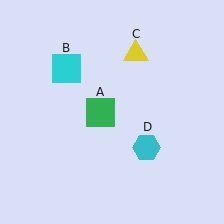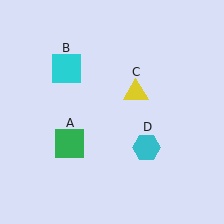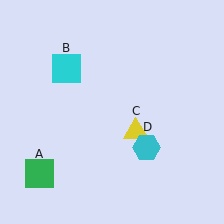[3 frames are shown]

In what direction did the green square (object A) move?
The green square (object A) moved down and to the left.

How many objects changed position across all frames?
2 objects changed position: green square (object A), yellow triangle (object C).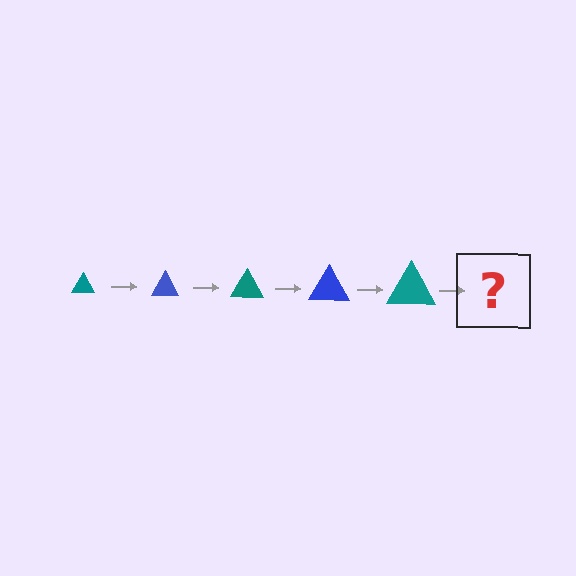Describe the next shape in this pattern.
It should be a blue triangle, larger than the previous one.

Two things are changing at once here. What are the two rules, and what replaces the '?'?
The two rules are that the triangle grows larger each step and the color cycles through teal and blue. The '?' should be a blue triangle, larger than the previous one.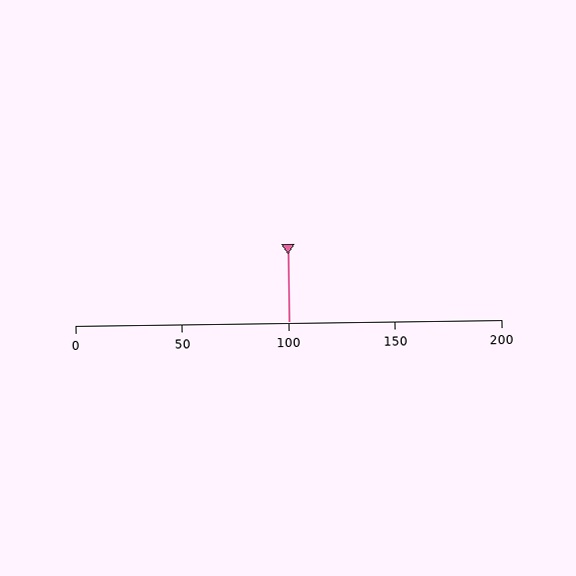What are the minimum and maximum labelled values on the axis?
The axis runs from 0 to 200.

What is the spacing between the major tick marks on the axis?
The major ticks are spaced 50 apart.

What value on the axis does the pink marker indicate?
The marker indicates approximately 100.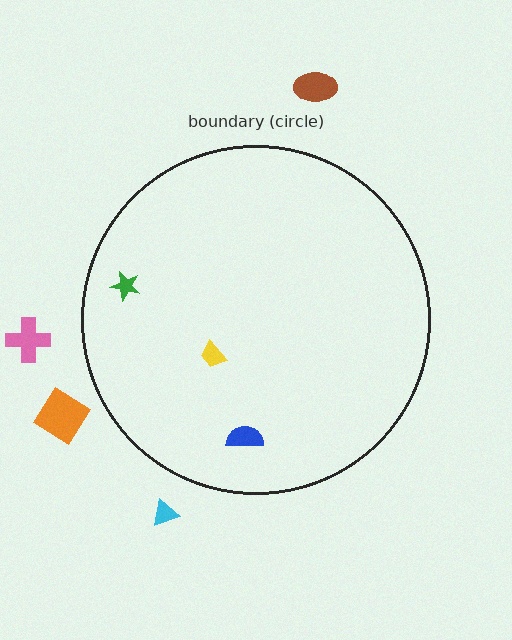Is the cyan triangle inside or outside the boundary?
Outside.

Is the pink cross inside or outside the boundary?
Outside.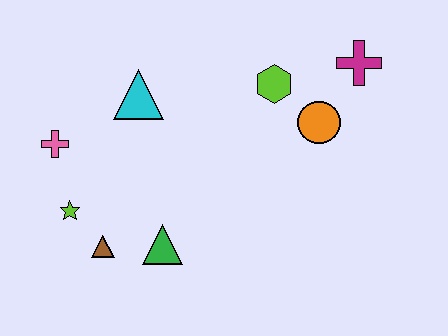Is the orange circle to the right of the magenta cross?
No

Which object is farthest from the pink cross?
The magenta cross is farthest from the pink cross.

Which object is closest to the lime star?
The brown triangle is closest to the lime star.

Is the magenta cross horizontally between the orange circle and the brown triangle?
No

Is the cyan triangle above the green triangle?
Yes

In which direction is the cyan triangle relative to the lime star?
The cyan triangle is above the lime star.